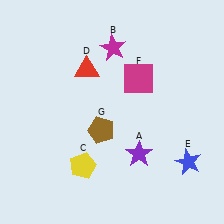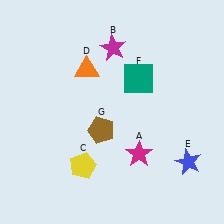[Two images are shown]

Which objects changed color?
A changed from purple to magenta. D changed from red to orange. F changed from magenta to teal.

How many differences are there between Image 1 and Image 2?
There are 3 differences between the two images.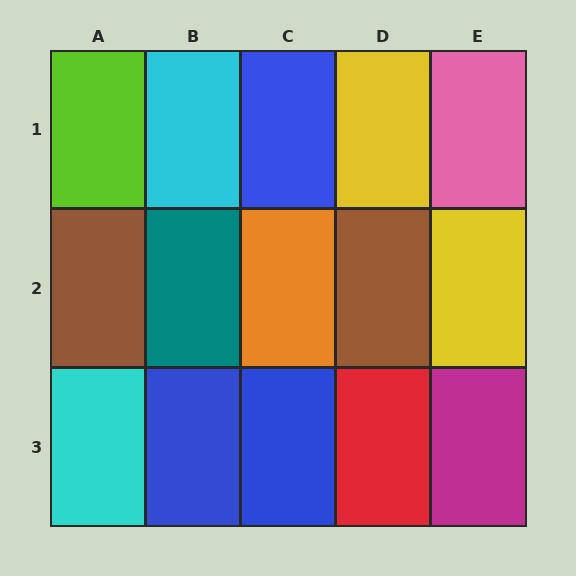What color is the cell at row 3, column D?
Red.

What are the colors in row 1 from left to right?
Lime, cyan, blue, yellow, pink.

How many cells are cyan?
2 cells are cyan.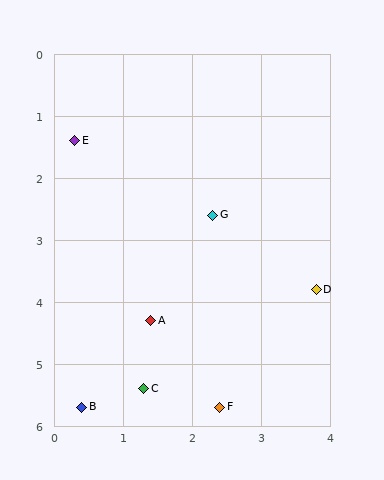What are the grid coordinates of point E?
Point E is at approximately (0.3, 1.4).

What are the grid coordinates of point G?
Point G is at approximately (2.3, 2.6).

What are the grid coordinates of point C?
Point C is at approximately (1.3, 5.4).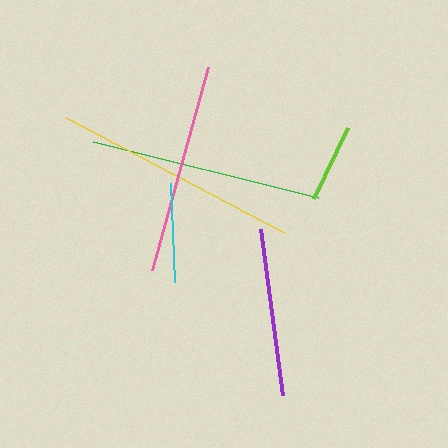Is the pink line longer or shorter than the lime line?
The pink line is longer than the lime line.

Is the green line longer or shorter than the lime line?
The green line is longer than the lime line.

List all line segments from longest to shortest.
From longest to shortest: yellow, green, pink, purple, cyan, lime.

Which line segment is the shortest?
The lime line is the shortest at approximately 79 pixels.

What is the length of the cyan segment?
The cyan segment is approximately 100 pixels long.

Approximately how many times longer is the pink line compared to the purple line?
The pink line is approximately 1.3 times the length of the purple line.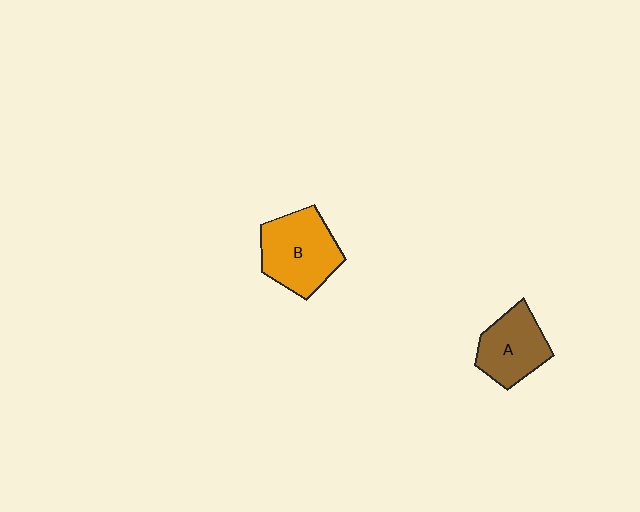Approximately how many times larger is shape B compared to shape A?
Approximately 1.3 times.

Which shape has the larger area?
Shape B (orange).